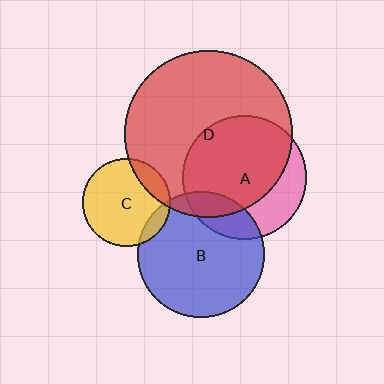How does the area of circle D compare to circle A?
Approximately 1.8 times.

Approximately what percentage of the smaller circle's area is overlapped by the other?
Approximately 10%.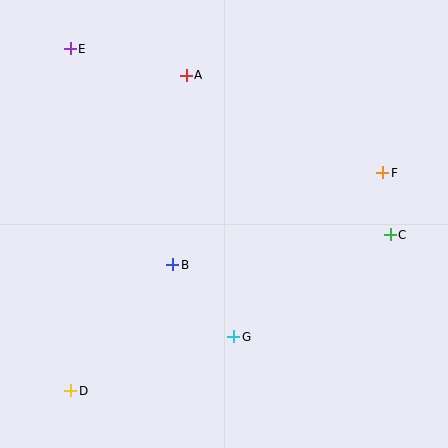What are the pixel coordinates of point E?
Point E is at (70, 49).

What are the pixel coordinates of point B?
Point B is at (173, 265).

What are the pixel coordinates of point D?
Point D is at (71, 391).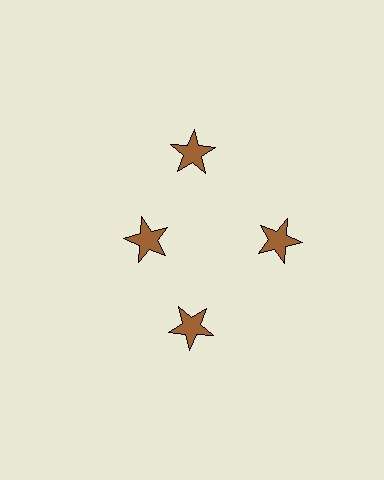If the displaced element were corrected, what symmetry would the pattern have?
It would have 4-fold rotational symmetry — the pattern would map onto itself every 90 degrees.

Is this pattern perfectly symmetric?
No. The 4 brown stars are arranged in a ring, but one element near the 9 o'clock position is pulled inward toward the center, breaking the 4-fold rotational symmetry.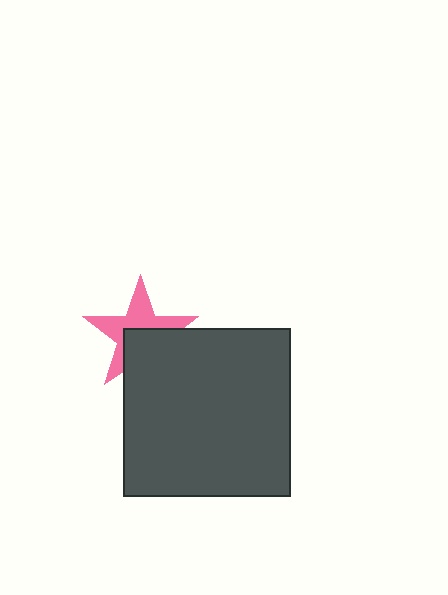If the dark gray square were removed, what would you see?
You would see the complete pink star.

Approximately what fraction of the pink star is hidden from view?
Roughly 44% of the pink star is hidden behind the dark gray square.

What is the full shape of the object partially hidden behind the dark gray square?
The partially hidden object is a pink star.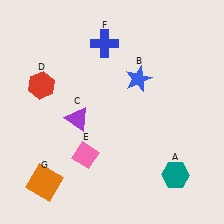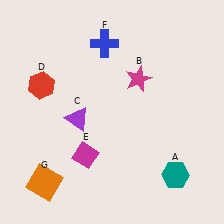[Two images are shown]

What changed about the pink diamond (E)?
In Image 1, E is pink. In Image 2, it changed to magenta.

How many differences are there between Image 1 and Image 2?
There are 2 differences between the two images.